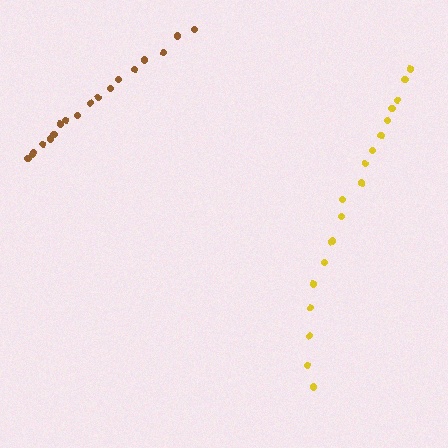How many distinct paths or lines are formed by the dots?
There are 2 distinct paths.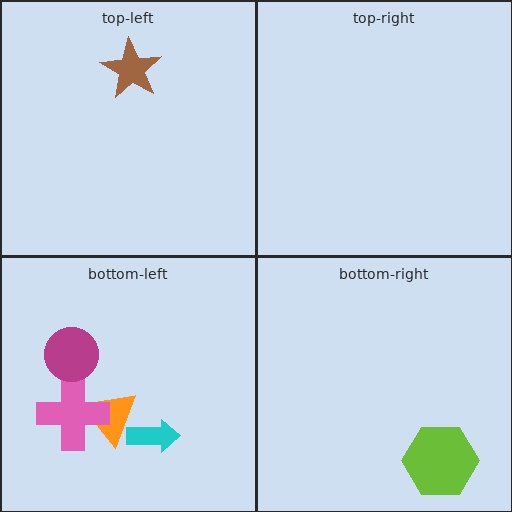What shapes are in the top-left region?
The brown star.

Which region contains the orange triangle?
The bottom-left region.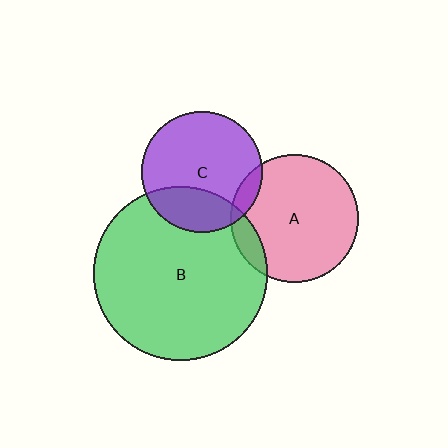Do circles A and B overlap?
Yes.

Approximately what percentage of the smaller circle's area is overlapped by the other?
Approximately 10%.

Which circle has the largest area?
Circle B (green).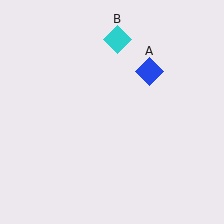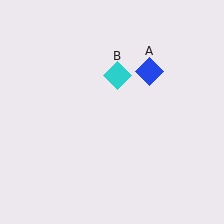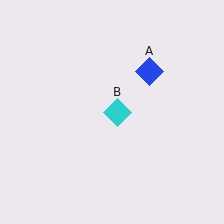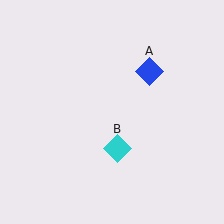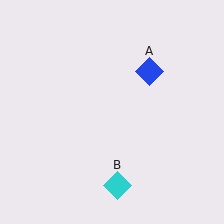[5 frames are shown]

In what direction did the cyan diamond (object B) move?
The cyan diamond (object B) moved down.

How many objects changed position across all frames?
1 object changed position: cyan diamond (object B).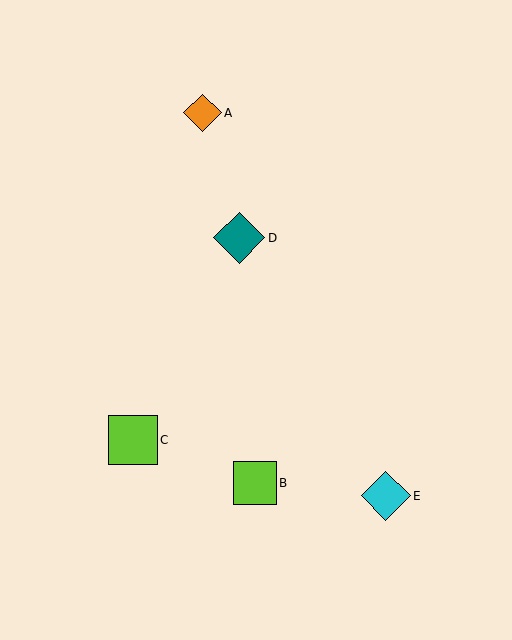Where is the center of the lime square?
The center of the lime square is at (255, 483).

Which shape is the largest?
The teal diamond (labeled D) is the largest.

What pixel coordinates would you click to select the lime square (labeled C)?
Click at (133, 440) to select the lime square C.